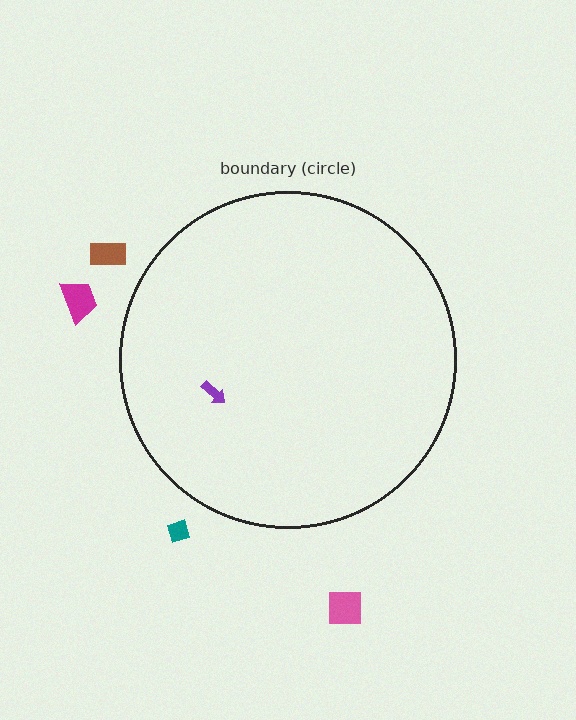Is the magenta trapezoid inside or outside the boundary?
Outside.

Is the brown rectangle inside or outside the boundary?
Outside.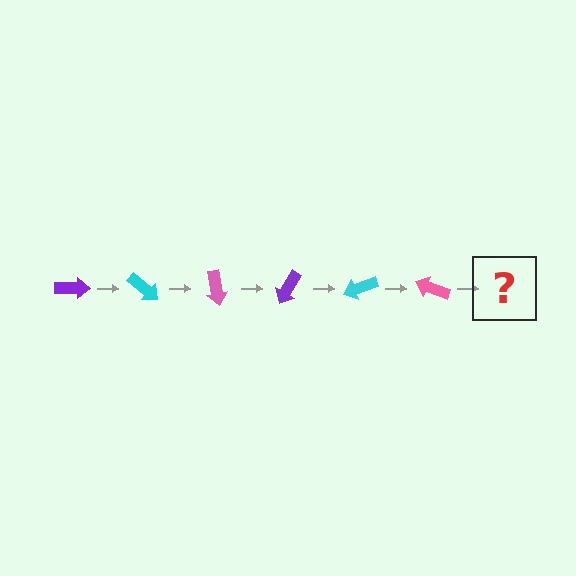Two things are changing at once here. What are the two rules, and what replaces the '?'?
The two rules are that it rotates 40 degrees each step and the color cycles through purple, cyan, and pink. The '?' should be a purple arrow, rotated 240 degrees from the start.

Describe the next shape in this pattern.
It should be a purple arrow, rotated 240 degrees from the start.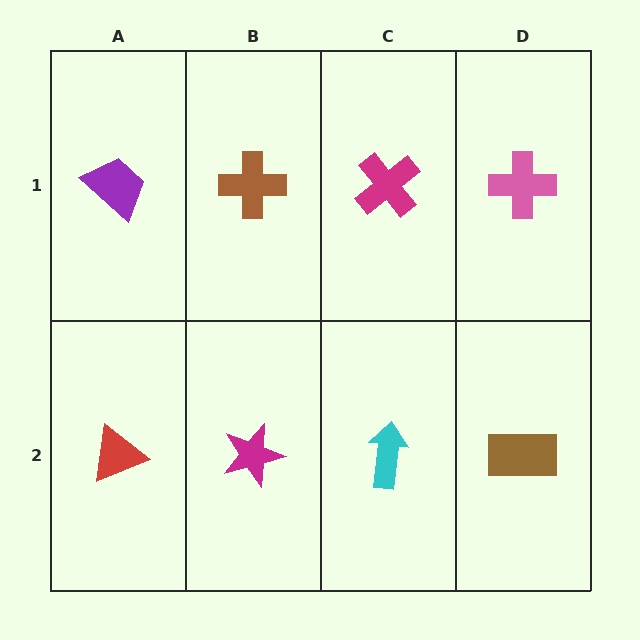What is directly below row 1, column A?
A red triangle.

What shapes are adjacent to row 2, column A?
A purple trapezoid (row 1, column A), a magenta star (row 2, column B).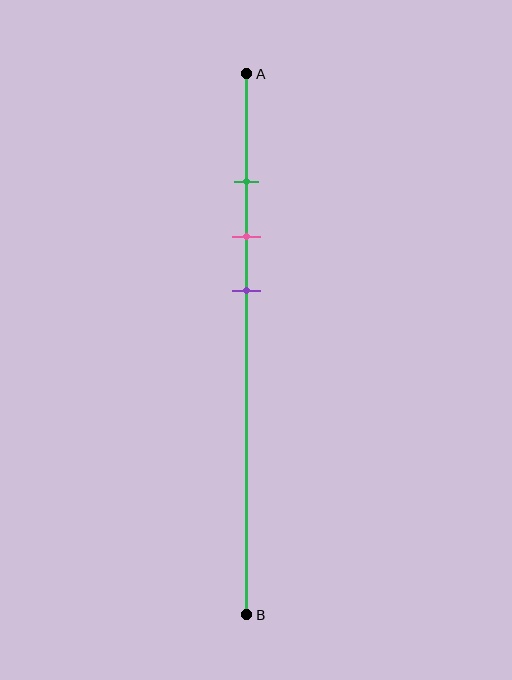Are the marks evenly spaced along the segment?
Yes, the marks are approximately evenly spaced.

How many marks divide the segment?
There are 3 marks dividing the segment.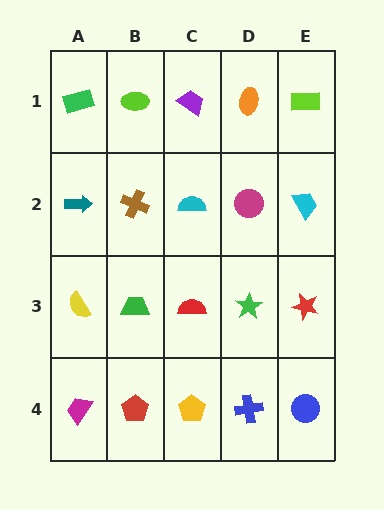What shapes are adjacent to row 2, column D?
An orange ellipse (row 1, column D), a green star (row 3, column D), a cyan semicircle (row 2, column C), a cyan trapezoid (row 2, column E).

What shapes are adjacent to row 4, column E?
A red star (row 3, column E), a blue cross (row 4, column D).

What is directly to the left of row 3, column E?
A green star.